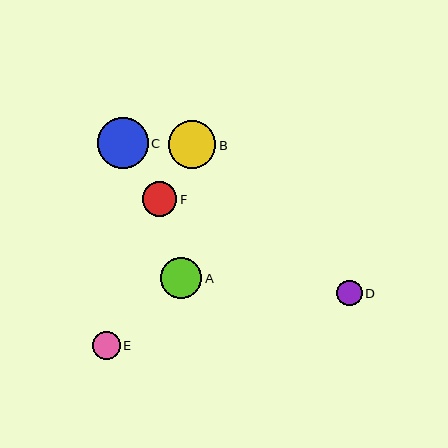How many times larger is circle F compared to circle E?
Circle F is approximately 1.2 times the size of circle E.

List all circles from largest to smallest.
From largest to smallest: C, B, A, F, E, D.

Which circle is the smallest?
Circle D is the smallest with a size of approximately 26 pixels.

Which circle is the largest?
Circle C is the largest with a size of approximately 51 pixels.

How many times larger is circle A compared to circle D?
Circle A is approximately 1.6 times the size of circle D.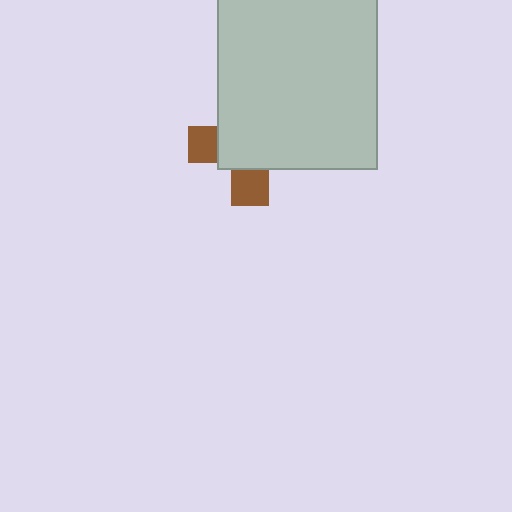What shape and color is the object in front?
The object in front is a light gray rectangle.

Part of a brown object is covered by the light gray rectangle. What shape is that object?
It is a cross.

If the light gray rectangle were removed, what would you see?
You would see the complete brown cross.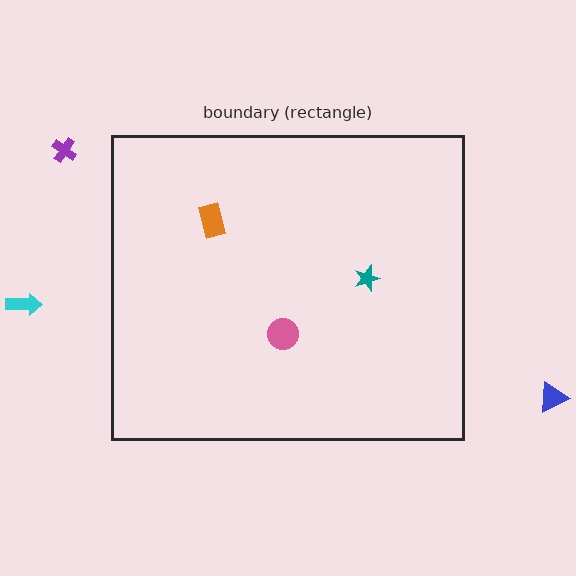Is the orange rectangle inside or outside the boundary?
Inside.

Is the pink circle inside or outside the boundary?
Inside.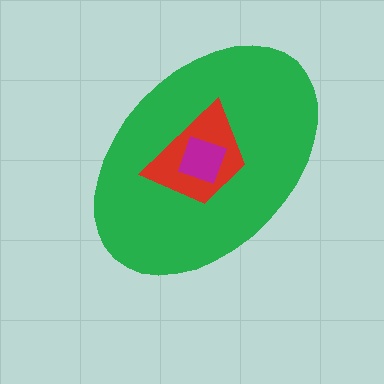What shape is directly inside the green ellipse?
The red trapezoid.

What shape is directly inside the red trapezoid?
The magenta square.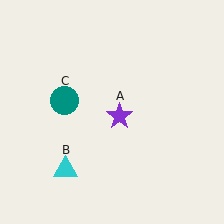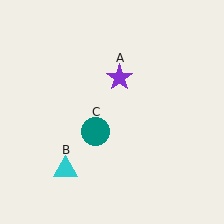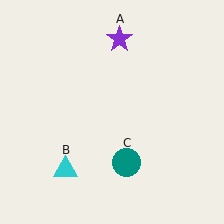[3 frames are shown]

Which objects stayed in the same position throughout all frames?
Cyan triangle (object B) remained stationary.